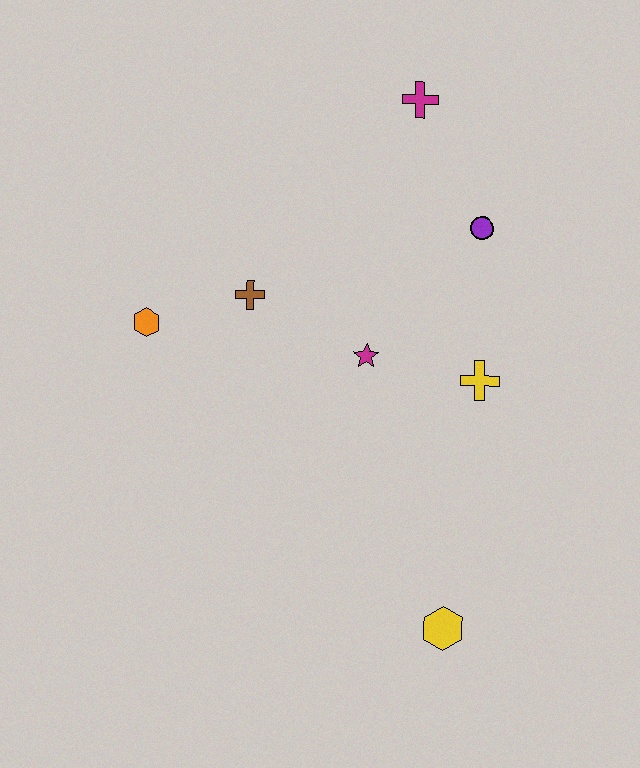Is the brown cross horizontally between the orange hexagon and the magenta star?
Yes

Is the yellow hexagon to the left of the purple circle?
Yes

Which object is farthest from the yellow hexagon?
The magenta cross is farthest from the yellow hexagon.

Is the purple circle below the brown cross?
No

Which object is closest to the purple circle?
The magenta cross is closest to the purple circle.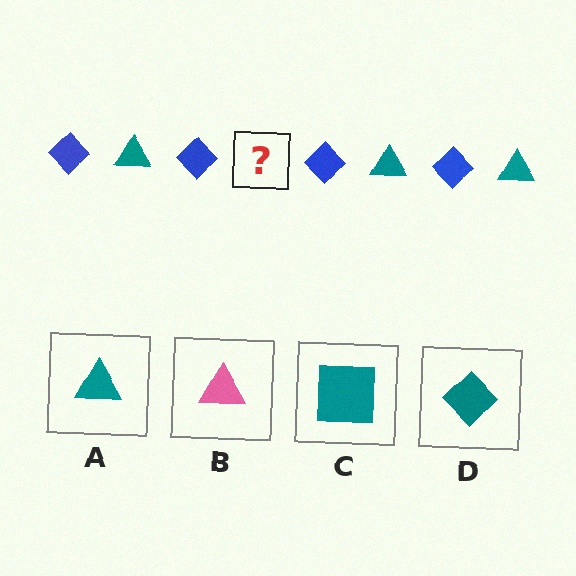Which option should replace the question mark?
Option A.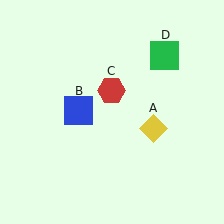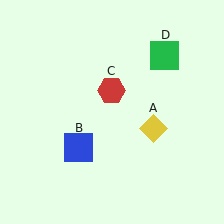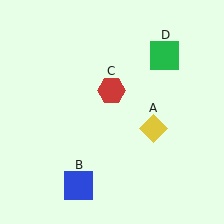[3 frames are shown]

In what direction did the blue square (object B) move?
The blue square (object B) moved down.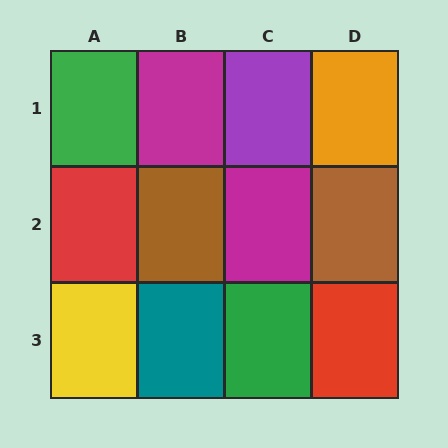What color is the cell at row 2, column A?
Red.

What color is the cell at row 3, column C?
Green.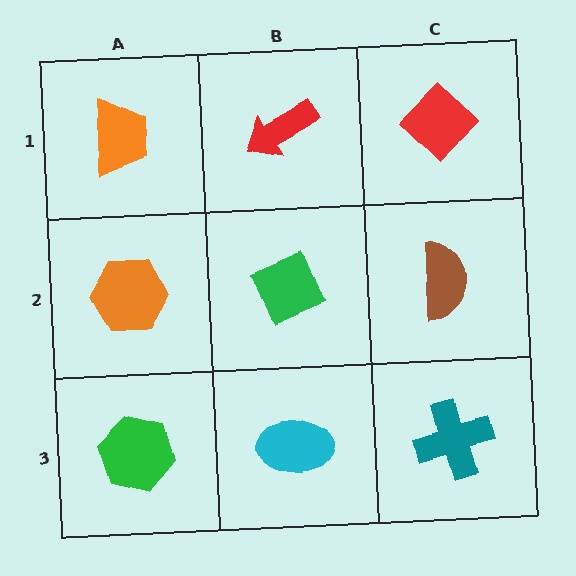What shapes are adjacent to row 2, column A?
An orange trapezoid (row 1, column A), a green hexagon (row 3, column A), a green diamond (row 2, column B).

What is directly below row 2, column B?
A cyan ellipse.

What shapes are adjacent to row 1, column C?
A brown semicircle (row 2, column C), a red arrow (row 1, column B).